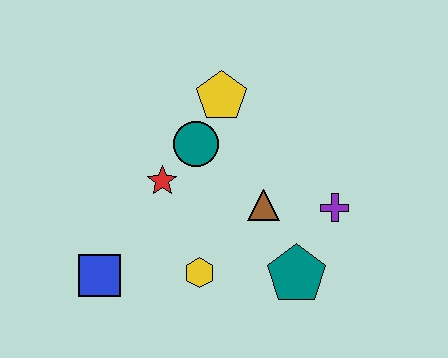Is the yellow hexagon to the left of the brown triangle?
Yes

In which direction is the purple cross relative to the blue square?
The purple cross is to the right of the blue square.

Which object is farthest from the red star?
The purple cross is farthest from the red star.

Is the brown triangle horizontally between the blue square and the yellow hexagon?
No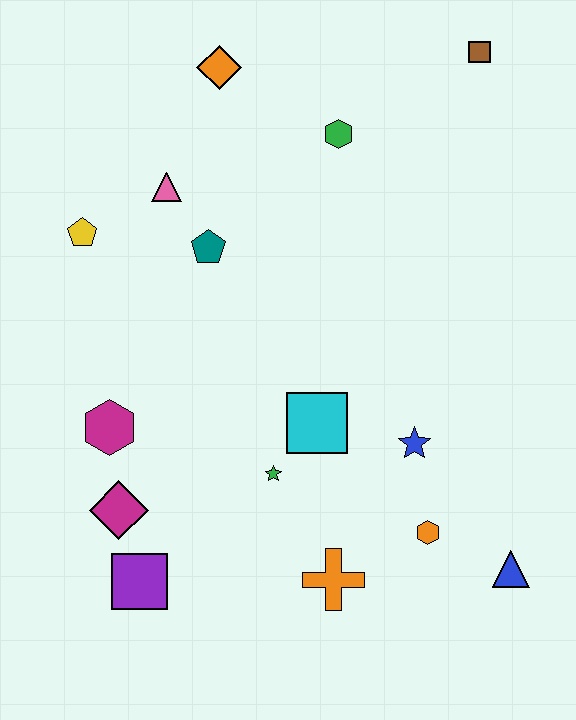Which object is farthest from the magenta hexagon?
The brown square is farthest from the magenta hexagon.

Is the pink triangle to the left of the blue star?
Yes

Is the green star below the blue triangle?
No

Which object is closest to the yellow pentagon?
The pink triangle is closest to the yellow pentagon.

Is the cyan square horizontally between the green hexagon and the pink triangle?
Yes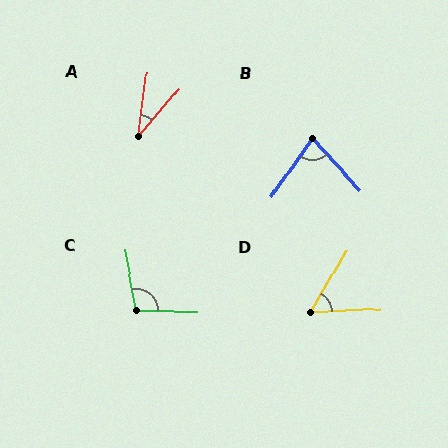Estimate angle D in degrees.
Approximately 57 degrees.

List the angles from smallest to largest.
A (32°), D (57°), B (77°), C (101°).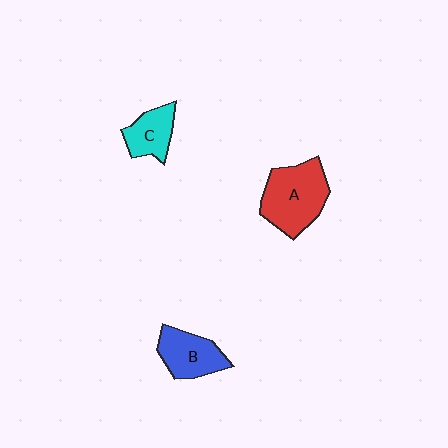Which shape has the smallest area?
Shape C (cyan).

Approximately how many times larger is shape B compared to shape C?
Approximately 1.2 times.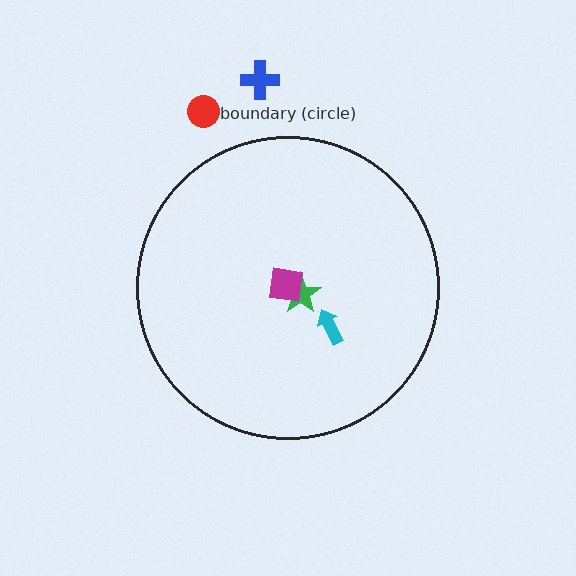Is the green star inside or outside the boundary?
Inside.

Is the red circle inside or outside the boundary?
Outside.